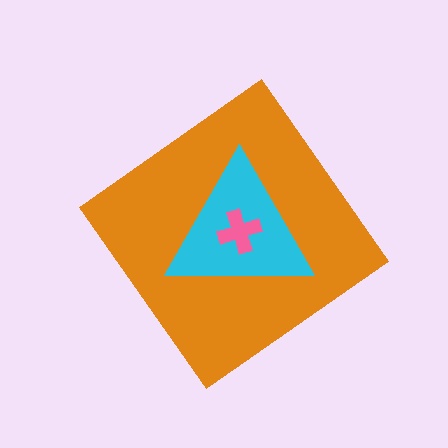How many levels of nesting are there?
3.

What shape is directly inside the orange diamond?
The cyan triangle.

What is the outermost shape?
The orange diamond.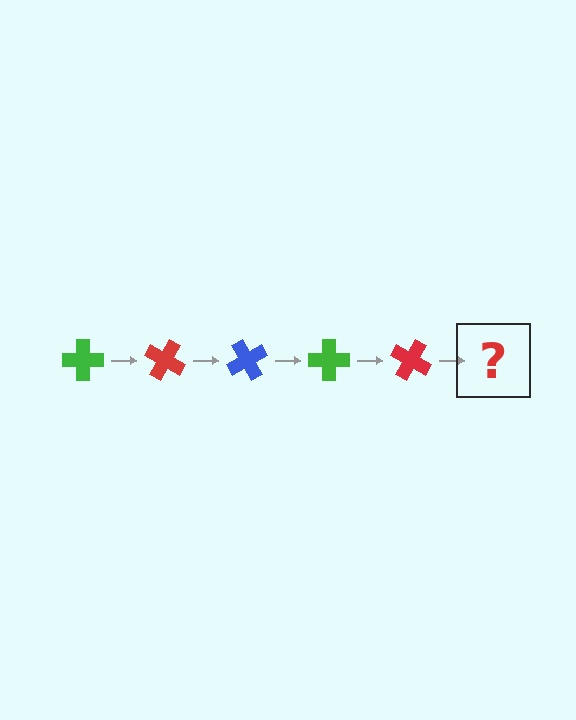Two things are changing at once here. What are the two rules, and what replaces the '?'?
The two rules are that it rotates 30 degrees each step and the color cycles through green, red, and blue. The '?' should be a blue cross, rotated 150 degrees from the start.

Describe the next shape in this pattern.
It should be a blue cross, rotated 150 degrees from the start.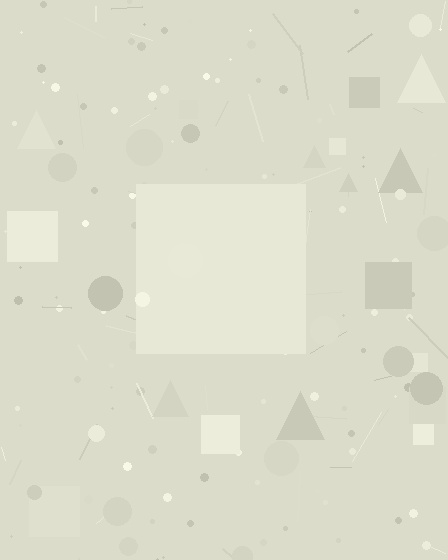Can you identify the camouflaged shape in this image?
The camouflaged shape is a square.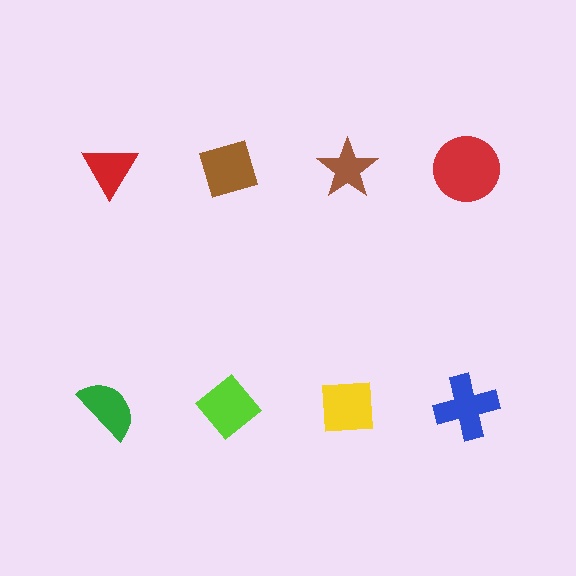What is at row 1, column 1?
A red triangle.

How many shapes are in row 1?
4 shapes.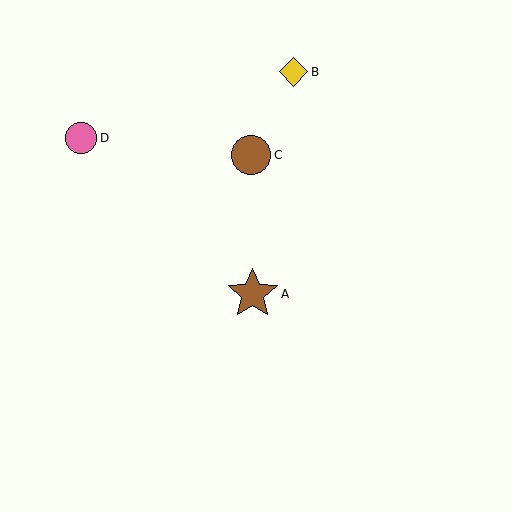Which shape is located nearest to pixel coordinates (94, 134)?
The pink circle (labeled D) at (81, 138) is nearest to that location.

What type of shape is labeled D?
Shape D is a pink circle.